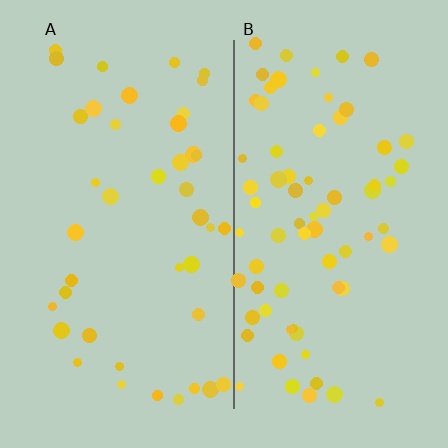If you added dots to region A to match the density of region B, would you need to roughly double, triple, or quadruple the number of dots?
Approximately double.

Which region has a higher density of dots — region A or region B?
B (the right).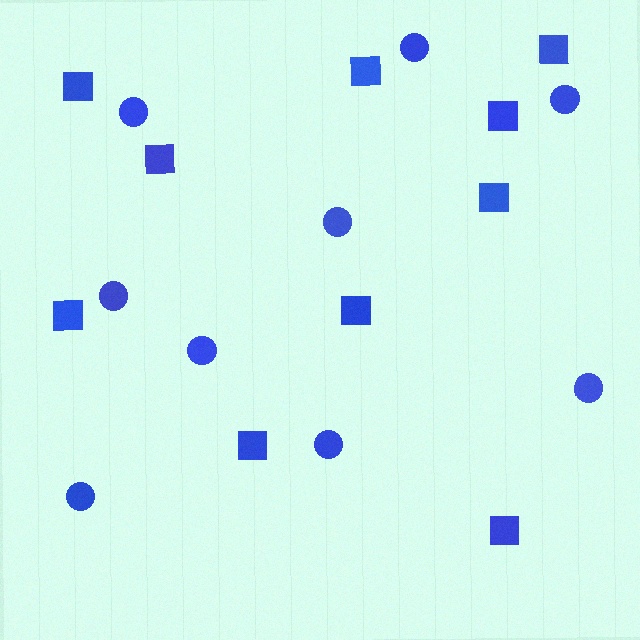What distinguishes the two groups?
There are 2 groups: one group of squares (10) and one group of circles (9).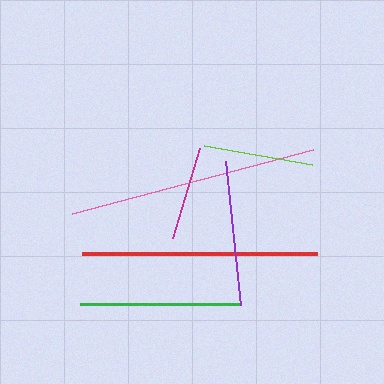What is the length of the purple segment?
The purple segment is approximately 145 pixels long.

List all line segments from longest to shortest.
From longest to shortest: pink, red, green, purple, lime, magenta.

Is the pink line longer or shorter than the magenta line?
The pink line is longer than the magenta line.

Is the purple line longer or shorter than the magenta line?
The purple line is longer than the magenta line.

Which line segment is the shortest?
The magenta line is the shortest at approximately 94 pixels.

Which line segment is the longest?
The pink line is the longest at approximately 249 pixels.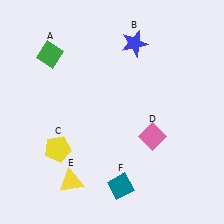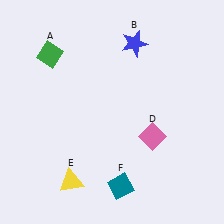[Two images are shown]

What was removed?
The yellow pentagon (C) was removed in Image 2.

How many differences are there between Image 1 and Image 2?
There is 1 difference between the two images.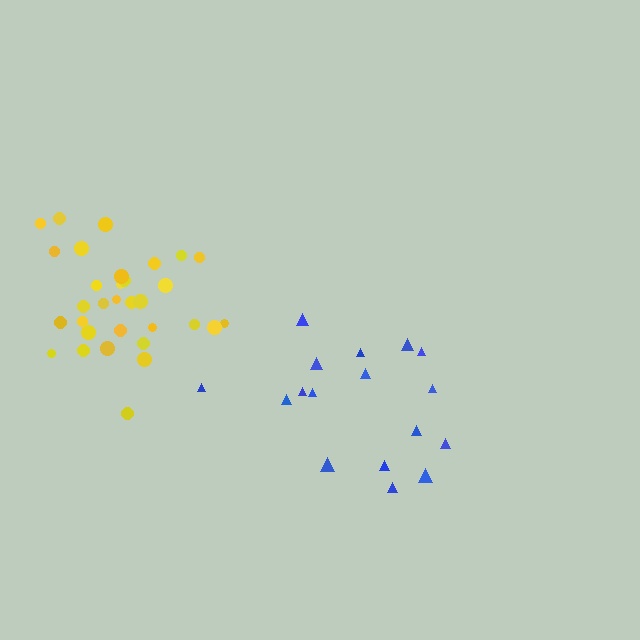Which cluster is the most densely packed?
Yellow.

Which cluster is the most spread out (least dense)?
Blue.